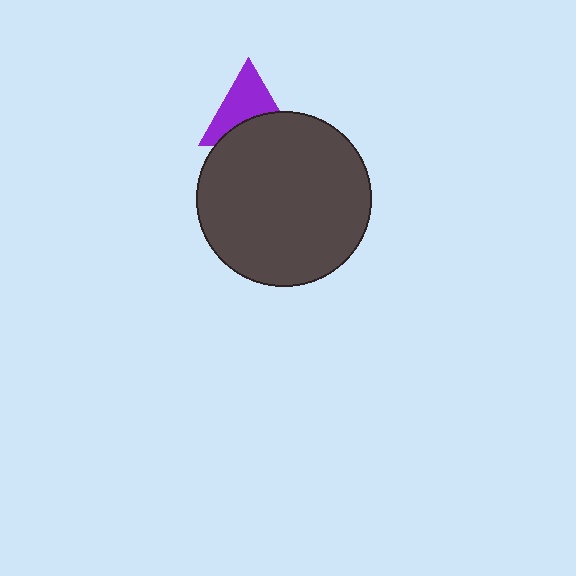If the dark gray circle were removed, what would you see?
You would see the complete purple triangle.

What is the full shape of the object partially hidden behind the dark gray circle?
The partially hidden object is a purple triangle.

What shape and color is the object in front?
The object in front is a dark gray circle.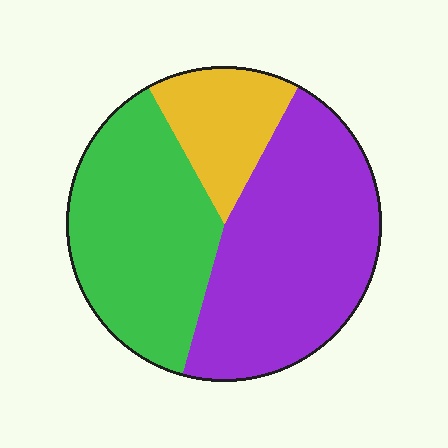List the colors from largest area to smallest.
From largest to smallest: purple, green, yellow.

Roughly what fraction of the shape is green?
Green covers 38% of the shape.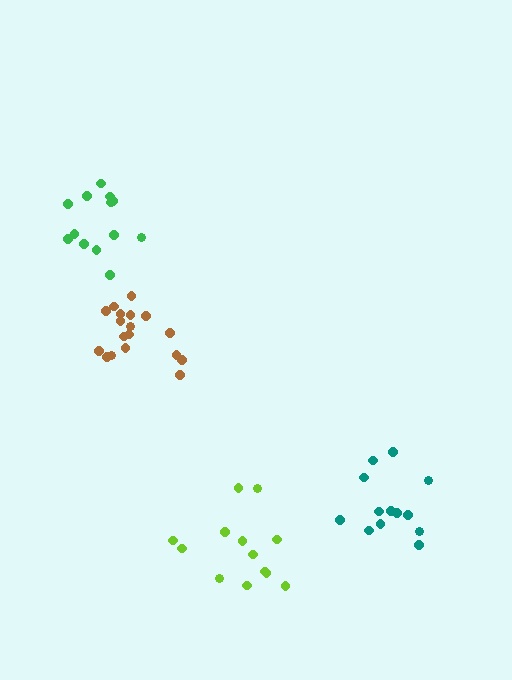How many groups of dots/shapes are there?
There are 4 groups.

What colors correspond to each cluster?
The clusters are colored: teal, green, lime, brown.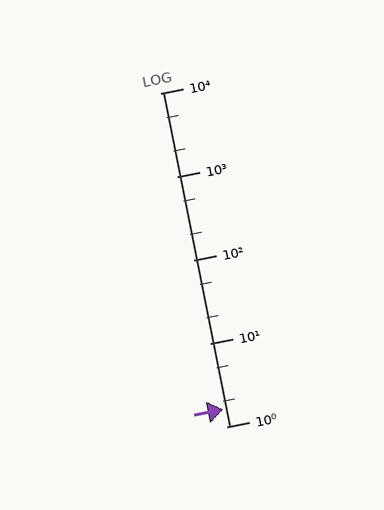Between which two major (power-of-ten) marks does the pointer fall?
The pointer is between 1 and 10.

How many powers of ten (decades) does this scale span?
The scale spans 4 decades, from 1 to 10000.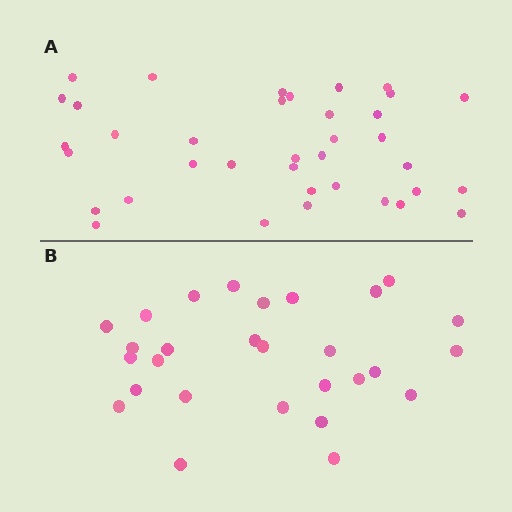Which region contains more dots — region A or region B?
Region A (the top region) has more dots.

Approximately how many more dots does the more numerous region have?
Region A has roughly 8 or so more dots than region B.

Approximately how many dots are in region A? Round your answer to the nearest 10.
About 40 dots. (The exact count is 37, which rounds to 40.)